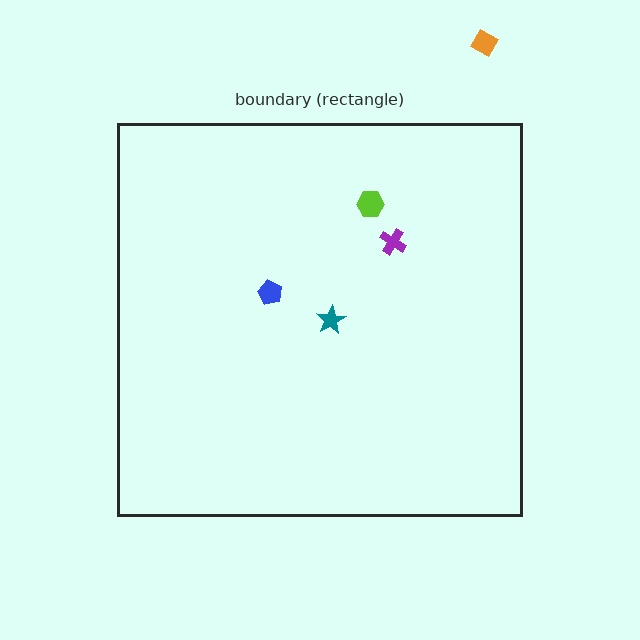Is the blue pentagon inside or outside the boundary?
Inside.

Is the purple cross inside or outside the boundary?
Inside.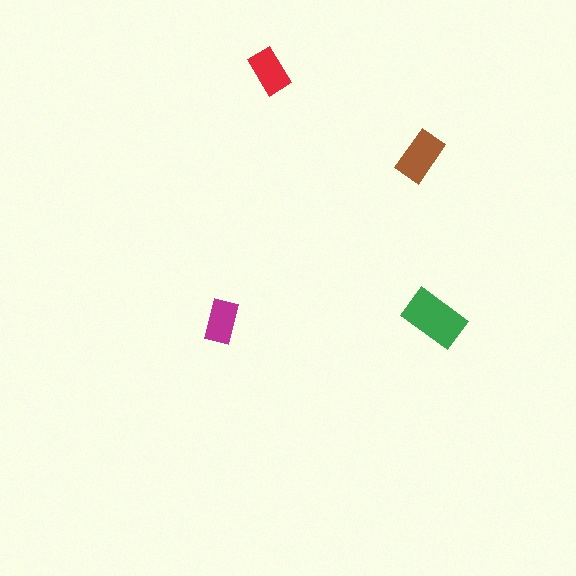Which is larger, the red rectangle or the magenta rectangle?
The red one.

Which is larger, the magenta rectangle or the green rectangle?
The green one.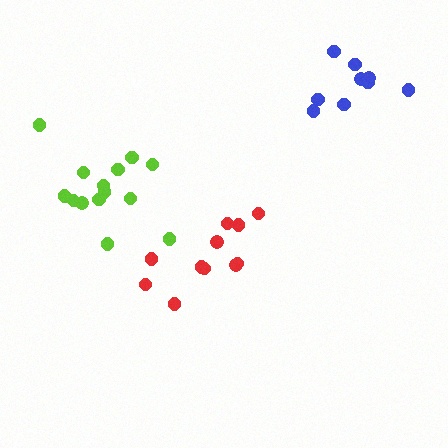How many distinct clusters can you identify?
There are 3 distinct clusters.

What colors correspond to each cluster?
The clusters are colored: red, lime, blue.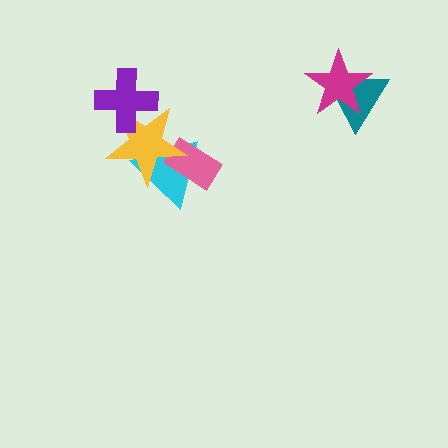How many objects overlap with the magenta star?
1 object overlaps with the magenta star.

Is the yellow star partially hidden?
Yes, it is partially covered by another shape.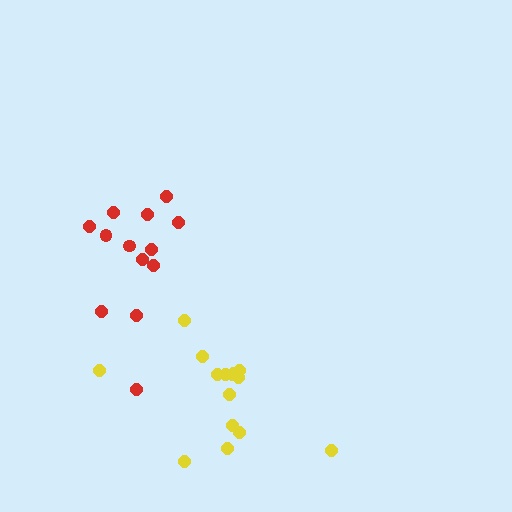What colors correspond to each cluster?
The clusters are colored: yellow, red.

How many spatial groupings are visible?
There are 2 spatial groupings.